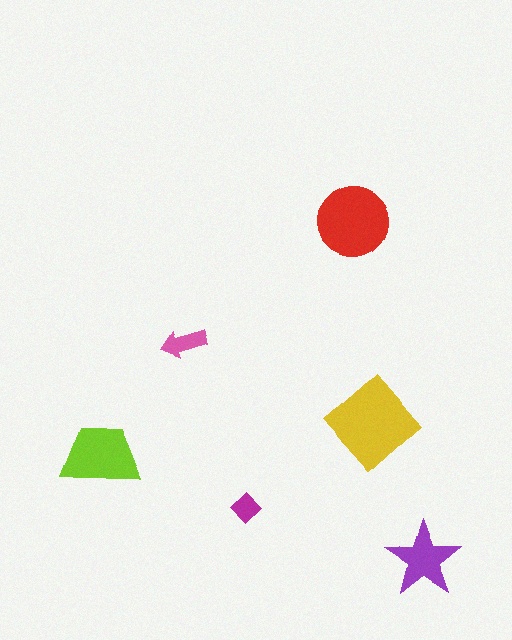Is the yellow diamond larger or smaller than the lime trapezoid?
Larger.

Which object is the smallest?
The magenta diamond.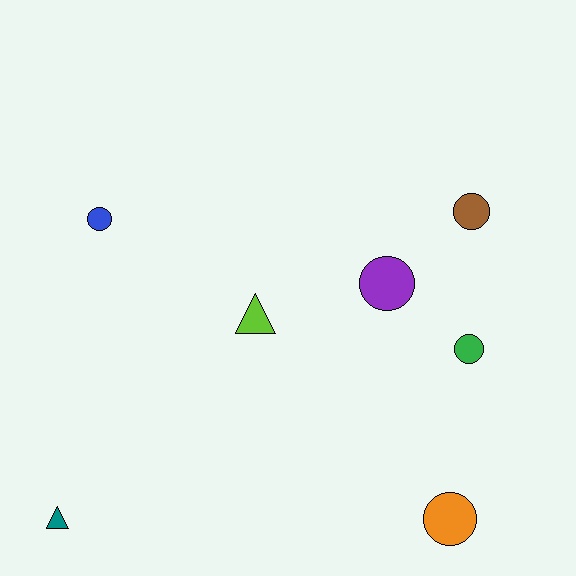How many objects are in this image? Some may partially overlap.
There are 7 objects.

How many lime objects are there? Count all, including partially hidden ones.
There is 1 lime object.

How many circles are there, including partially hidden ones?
There are 5 circles.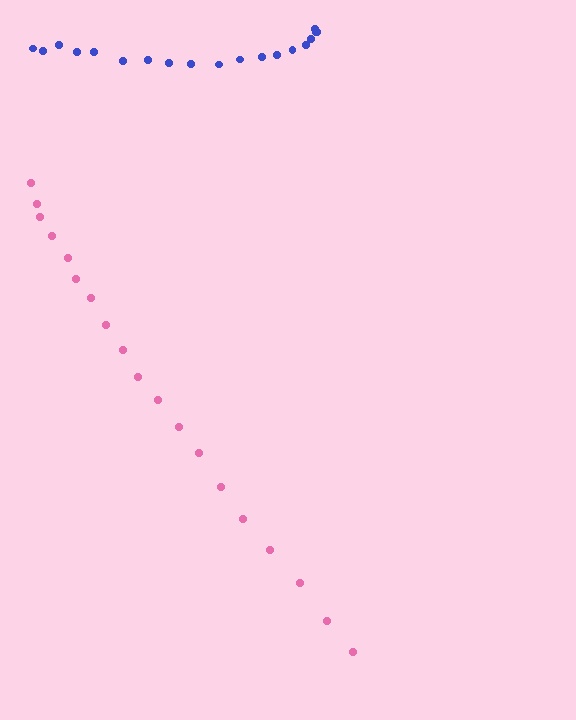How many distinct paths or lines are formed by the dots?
There are 2 distinct paths.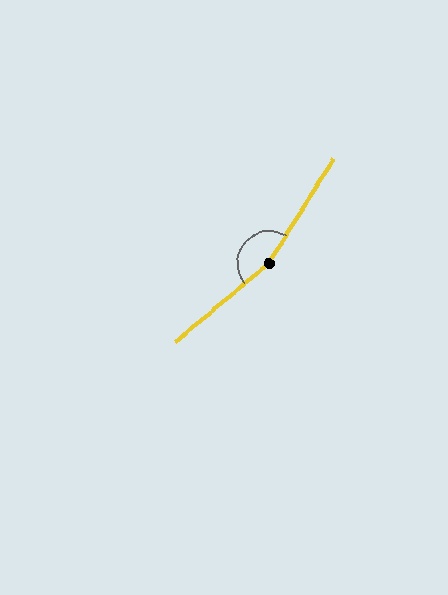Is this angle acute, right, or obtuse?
It is obtuse.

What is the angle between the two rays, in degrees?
Approximately 162 degrees.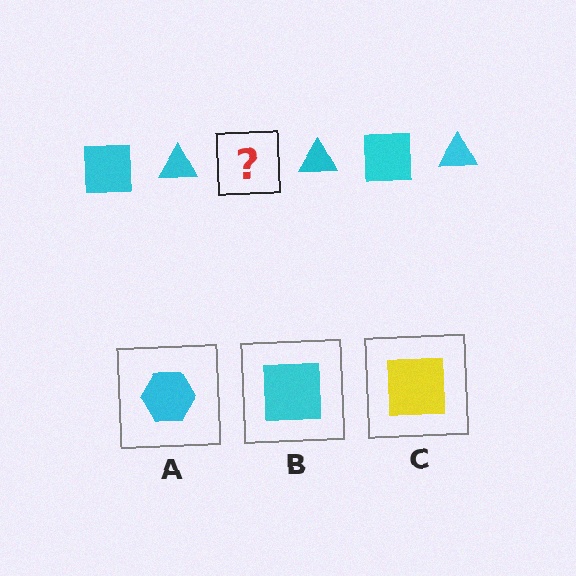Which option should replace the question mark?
Option B.